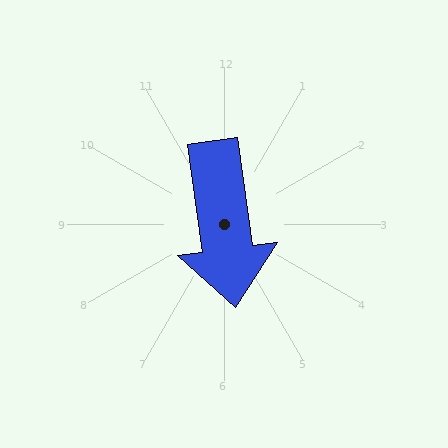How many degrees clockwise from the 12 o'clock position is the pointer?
Approximately 172 degrees.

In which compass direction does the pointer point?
South.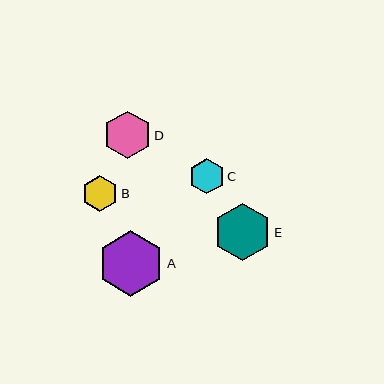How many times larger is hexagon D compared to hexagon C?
Hexagon D is approximately 1.3 times the size of hexagon C.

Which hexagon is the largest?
Hexagon A is the largest with a size of approximately 65 pixels.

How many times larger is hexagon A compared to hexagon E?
Hexagon A is approximately 1.1 times the size of hexagon E.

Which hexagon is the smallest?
Hexagon C is the smallest with a size of approximately 35 pixels.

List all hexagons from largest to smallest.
From largest to smallest: A, E, D, B, C.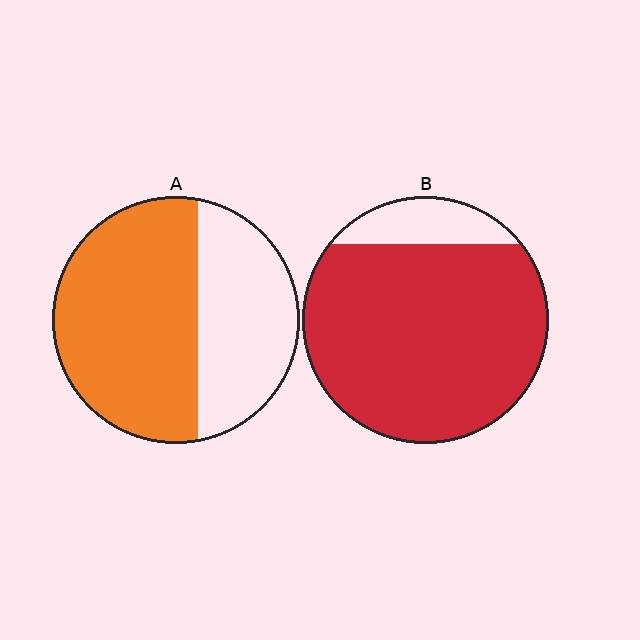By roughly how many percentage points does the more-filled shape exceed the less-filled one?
By roughly 25 percentage points (B over A).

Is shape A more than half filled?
Yes.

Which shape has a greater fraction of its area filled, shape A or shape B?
Shape B.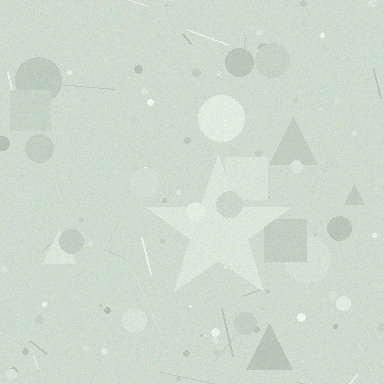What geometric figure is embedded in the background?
A star is embedded in the background.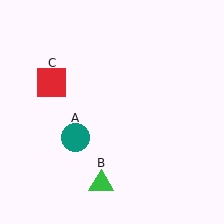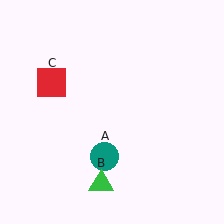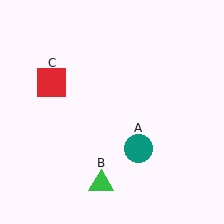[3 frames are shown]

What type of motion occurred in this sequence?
The teal circle (object A) rotated counterclockwise around the center of the scene.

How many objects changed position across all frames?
1 object changed position: teal circle (object A).